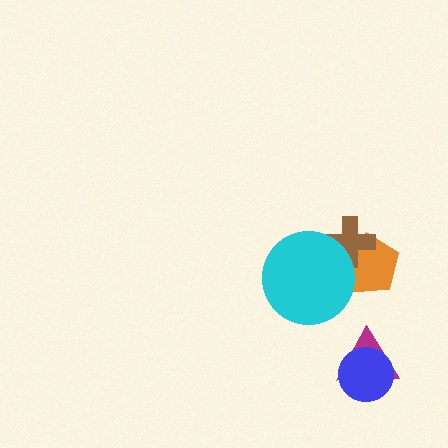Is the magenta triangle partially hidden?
Yes, it is partially covered by another shape.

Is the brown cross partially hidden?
Yes, it is partially covered by another shape.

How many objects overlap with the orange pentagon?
2 objects overlap with the orange pentagon.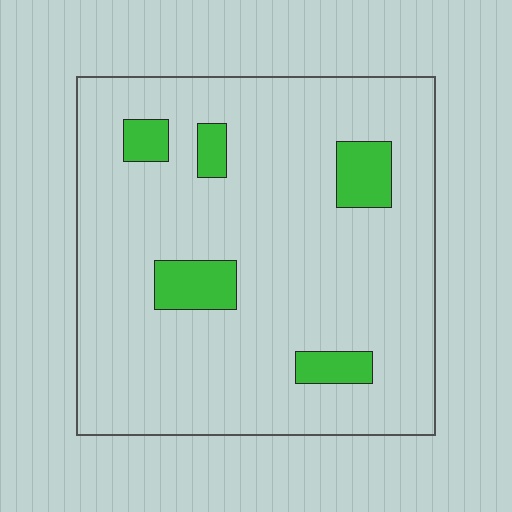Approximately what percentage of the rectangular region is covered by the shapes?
Approximately 10%.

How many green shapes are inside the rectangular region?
5.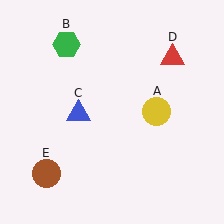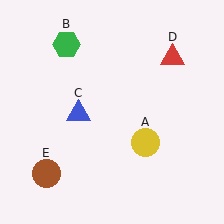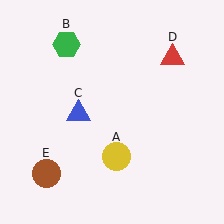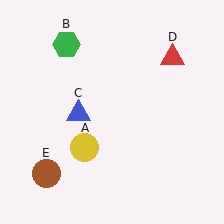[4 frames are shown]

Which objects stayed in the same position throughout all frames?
Green hexagon (object B) and blue triangle (object C) and red triangle (object D) and brown circle (object E) remained stationary.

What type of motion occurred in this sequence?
The yellow circle (object A) rotated clockwise around the center of the scene.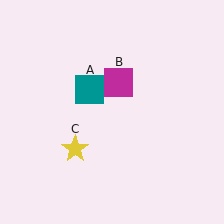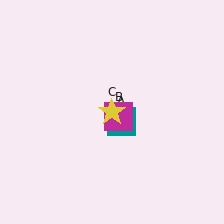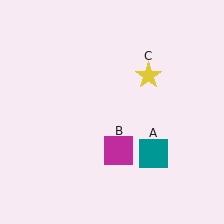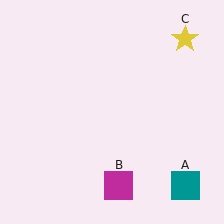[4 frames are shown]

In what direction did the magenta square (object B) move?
The magenta square (object B) moved down.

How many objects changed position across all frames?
3 objects changed position: teal square (object A), magenta square (object B), yellow star (object C).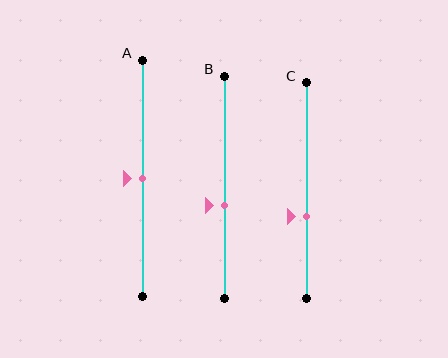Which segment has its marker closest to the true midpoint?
Segment A has its marker closest to the true midpoint.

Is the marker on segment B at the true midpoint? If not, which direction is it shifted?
No, the marker on segment B is shifted downward by about 8% of the segment length.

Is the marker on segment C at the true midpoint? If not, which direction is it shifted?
No, the marker on segment C is shifted downward by about 12% of the segment length.